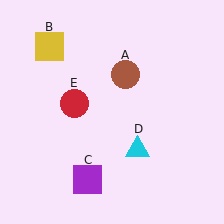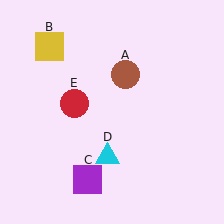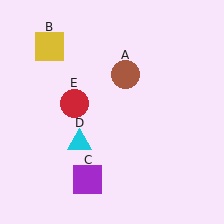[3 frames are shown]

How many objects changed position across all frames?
1 object changed position: cyan triangle (object D).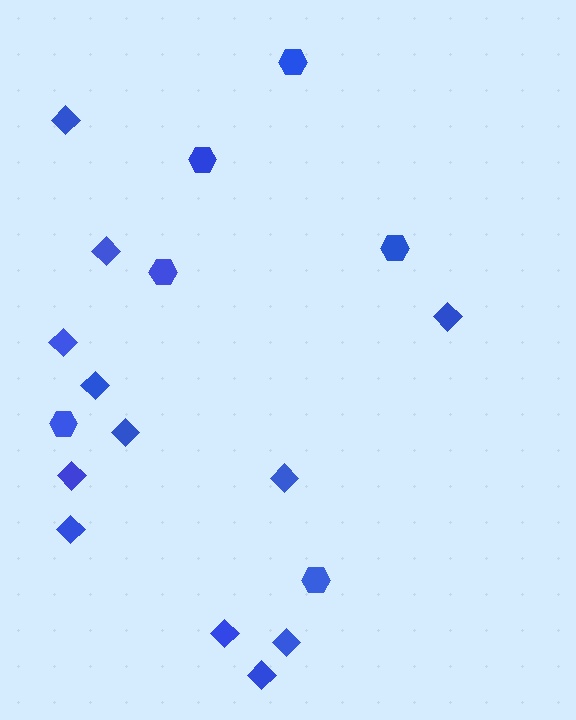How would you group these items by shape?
There are 2 groups: one group of diamonds (12) and one group of hexagons (6).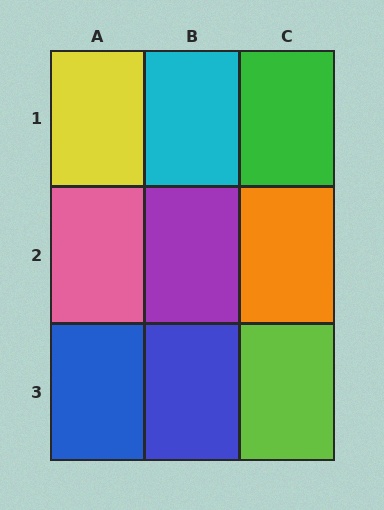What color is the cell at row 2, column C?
Orange.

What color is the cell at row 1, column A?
Yellow.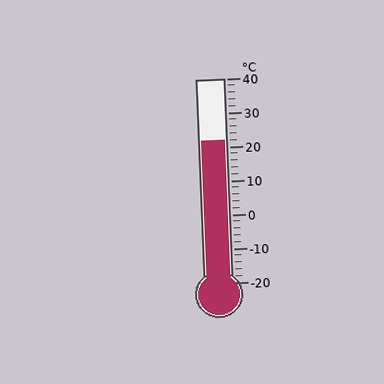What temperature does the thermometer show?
The thermometer shows approximately 22°C.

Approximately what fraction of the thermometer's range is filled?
The thermometer is filled to approximately 70% of its range.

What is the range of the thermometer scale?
The thermometer scale ranges from -20°C to 40°C.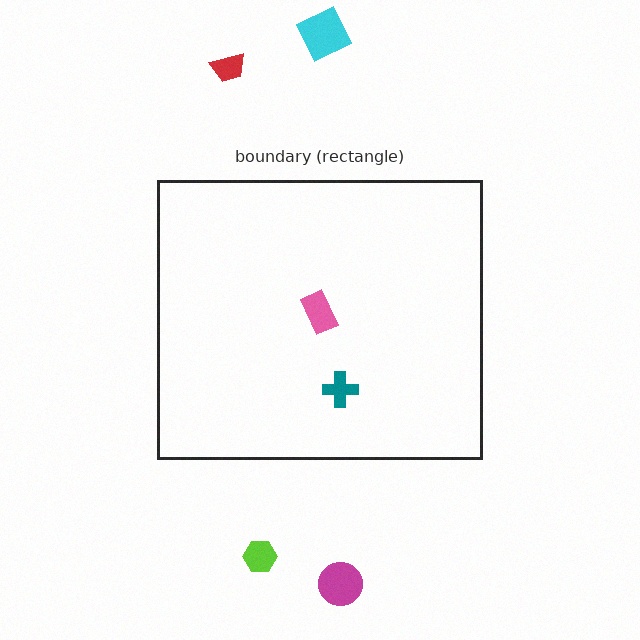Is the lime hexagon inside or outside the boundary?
Outside.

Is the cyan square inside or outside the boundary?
Outside.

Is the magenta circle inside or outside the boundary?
Outside.